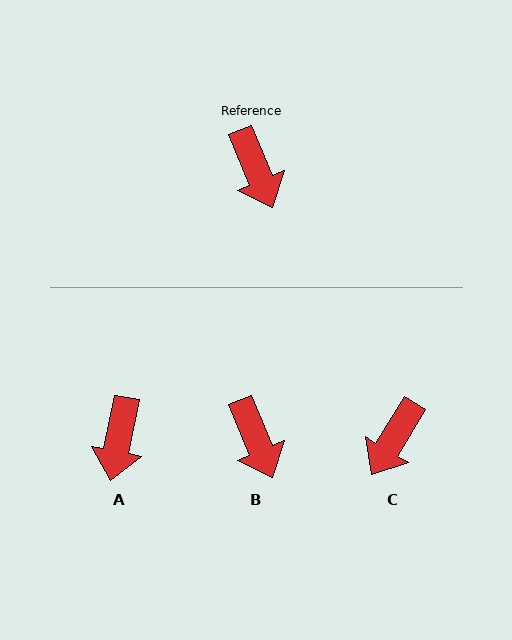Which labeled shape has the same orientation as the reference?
B.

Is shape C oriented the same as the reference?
No, it is off by about 54 degrees.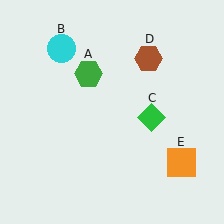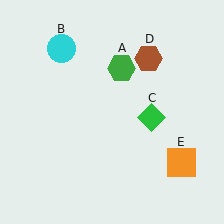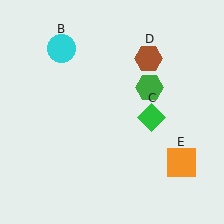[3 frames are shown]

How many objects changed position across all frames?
1 object changed position: green hexagon (object A).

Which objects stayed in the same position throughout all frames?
Cyan circle (object B) and green diamond (object C) and brown hexagon (object D) and orange square (object E) remained stationary.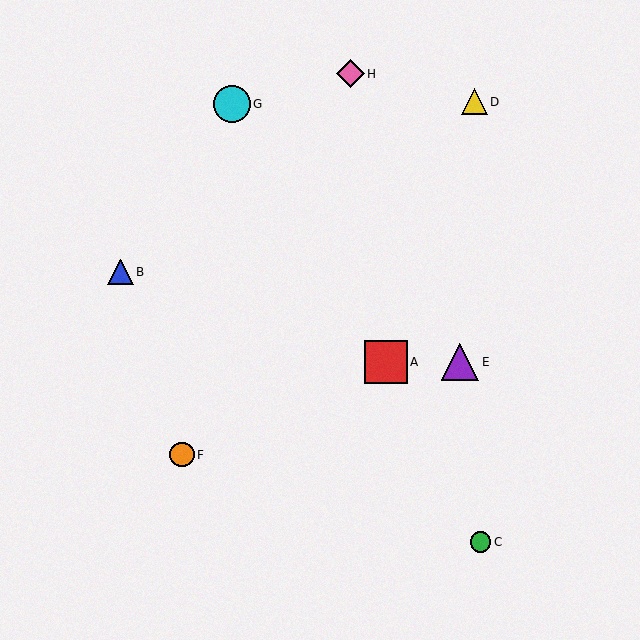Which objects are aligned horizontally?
Objects A, E are aligned horizontally.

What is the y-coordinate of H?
Object H is at y≈74.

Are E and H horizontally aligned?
No, E is at y≈362 and H is at y≈74.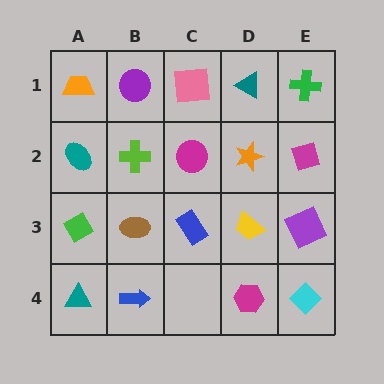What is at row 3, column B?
A brown ellipse.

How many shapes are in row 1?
5 shapes.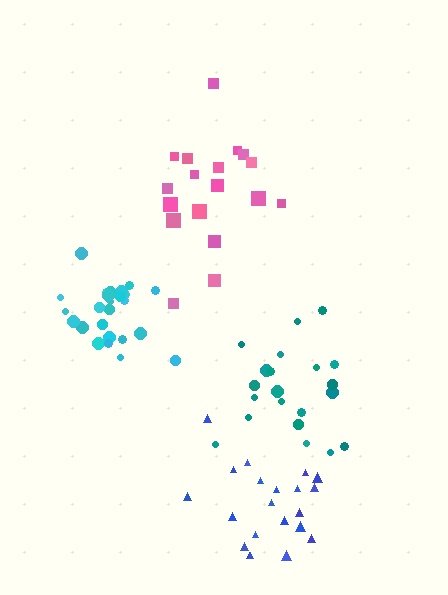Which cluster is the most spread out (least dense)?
Pink.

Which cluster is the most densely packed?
Cyan.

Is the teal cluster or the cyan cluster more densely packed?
Cyan.